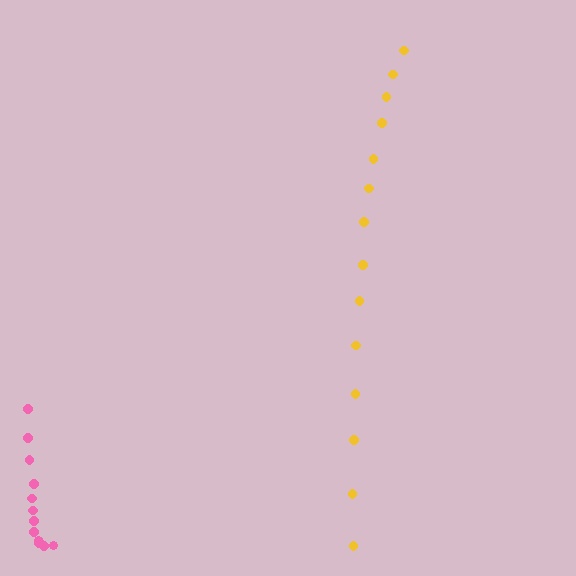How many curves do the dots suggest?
There are 2 distinct paths.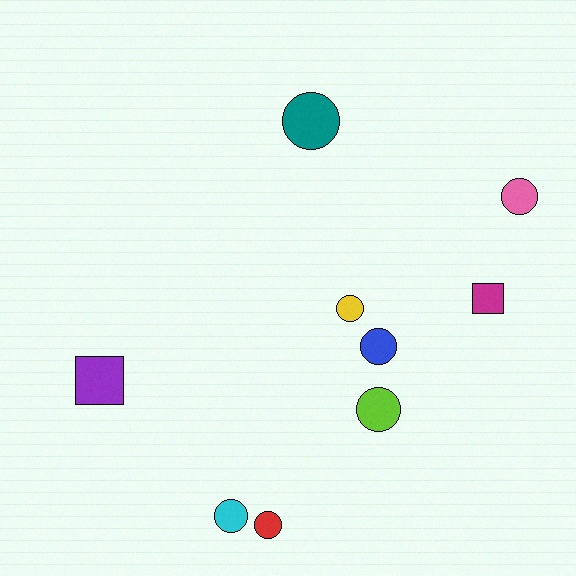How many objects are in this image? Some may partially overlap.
There are 9 objects.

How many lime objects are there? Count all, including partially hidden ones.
There is 1 lime object.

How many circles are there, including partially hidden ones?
There are 7 circles.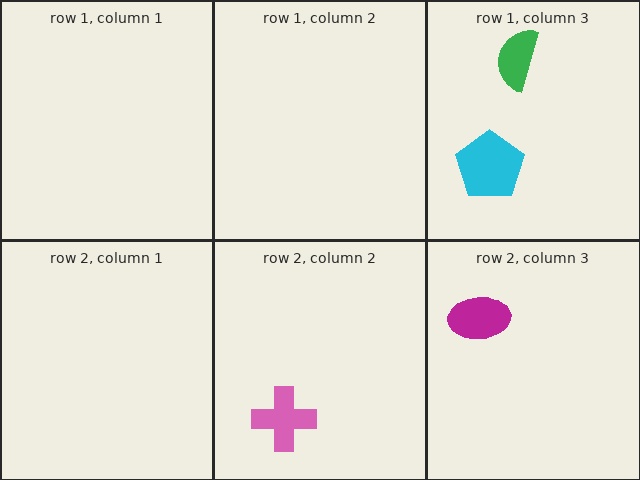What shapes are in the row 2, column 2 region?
The pink cross.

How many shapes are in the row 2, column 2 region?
1.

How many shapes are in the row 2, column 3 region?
1.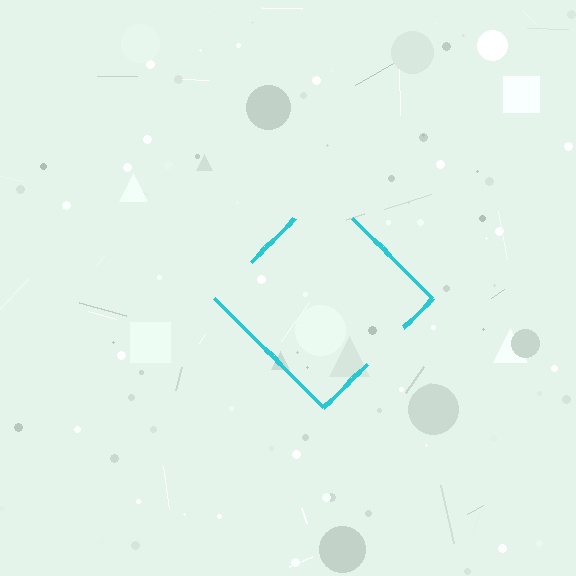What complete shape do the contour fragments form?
The contour fragments form a diamond.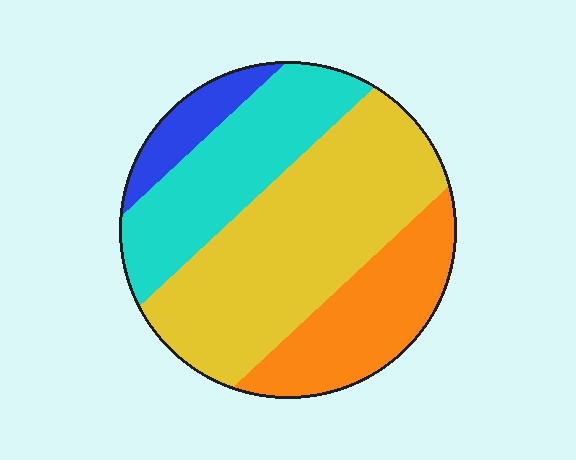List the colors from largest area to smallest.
From largest to smallest: yellow, cyan, orange, blue.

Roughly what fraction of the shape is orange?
Orange takes up about one fifth (1/5) of the shape.